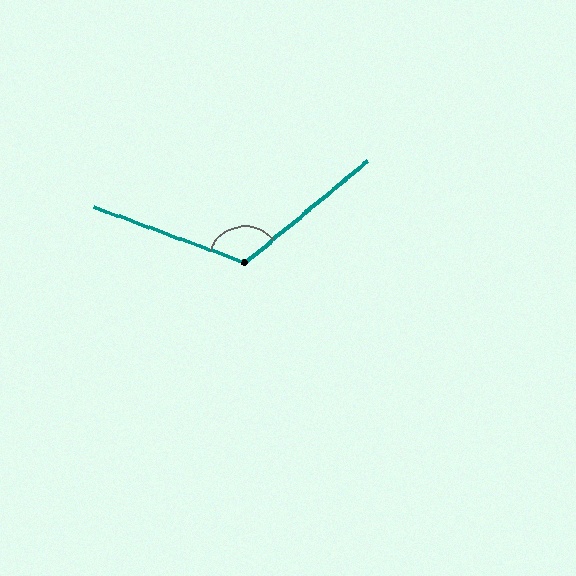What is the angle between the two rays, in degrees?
Approximately 120 degrees.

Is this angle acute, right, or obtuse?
It is obtuse.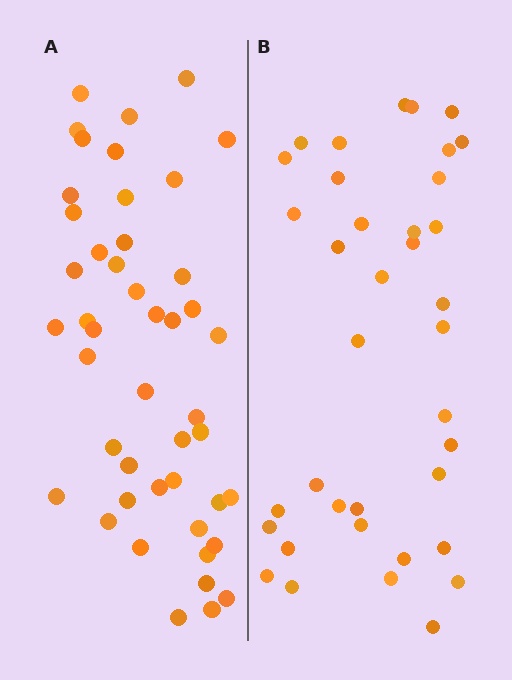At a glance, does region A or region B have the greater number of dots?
Region A (the left region) has more dots.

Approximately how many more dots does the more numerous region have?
Region A has roughly 8 or so more dots than region B.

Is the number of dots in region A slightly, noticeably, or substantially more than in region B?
Region A has only slightly more — the two regions are fairly close. The ratio is roughly 1.2 to 1.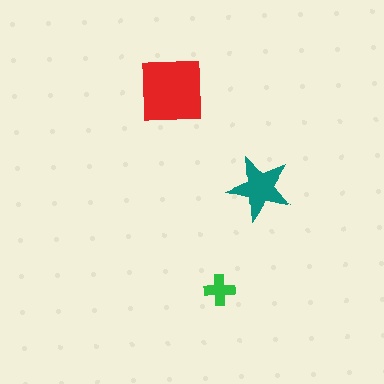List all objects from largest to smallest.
The red square, the teal star, the green cross.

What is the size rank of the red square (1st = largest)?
1st.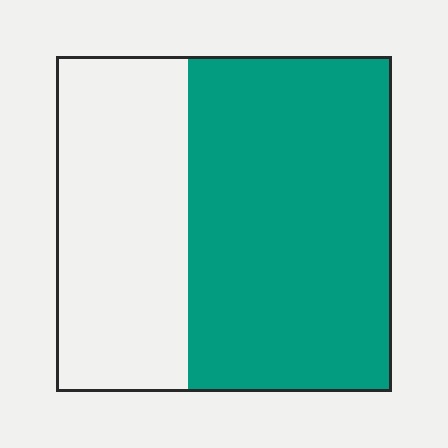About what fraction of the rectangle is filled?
About three fifths (3/5).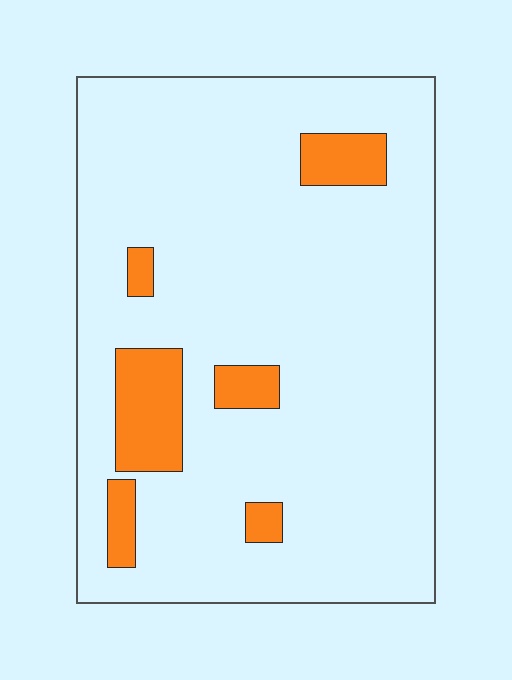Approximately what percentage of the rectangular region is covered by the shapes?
Approximately 10%.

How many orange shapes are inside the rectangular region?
6.